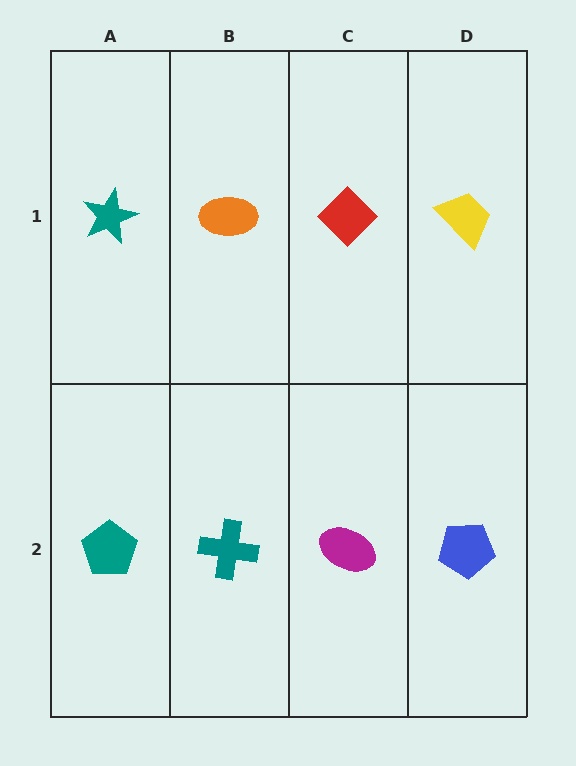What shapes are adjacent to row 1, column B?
A teal cross (row 2, column B), a teal star (row 1, column A), a red diamond (row 1, column C).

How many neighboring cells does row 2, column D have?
2.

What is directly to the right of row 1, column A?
An orange ellipse.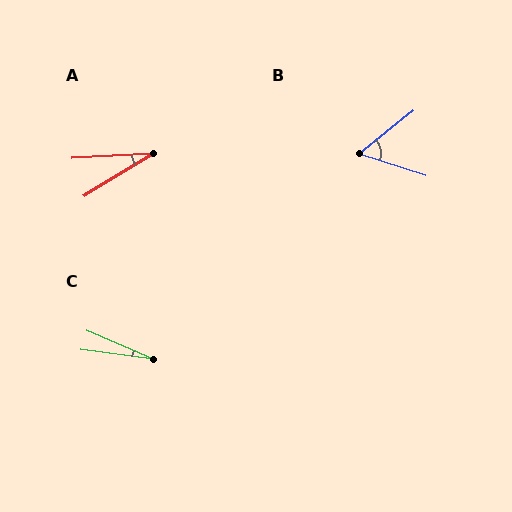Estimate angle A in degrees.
Approximately 28 degrees.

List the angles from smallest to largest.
C (16°), A (28°), B (57°).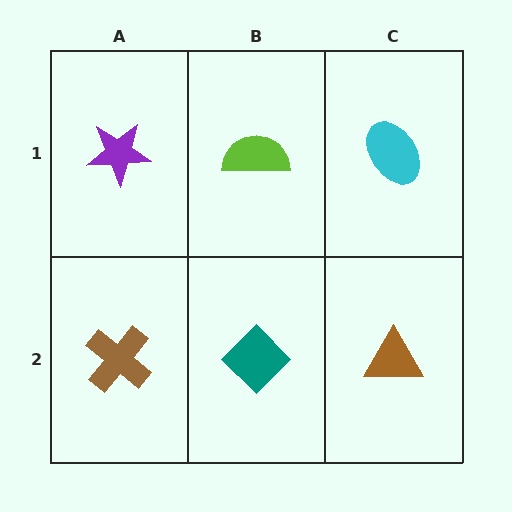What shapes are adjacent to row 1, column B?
A teal diamond (row 2, column B), a purple star (row 1, column A), a cyan ellipse (row 1, column C).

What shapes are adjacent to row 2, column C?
A cyan ellipse (row 1, column C), a teal diamond (row 2, column B).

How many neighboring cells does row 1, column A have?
2.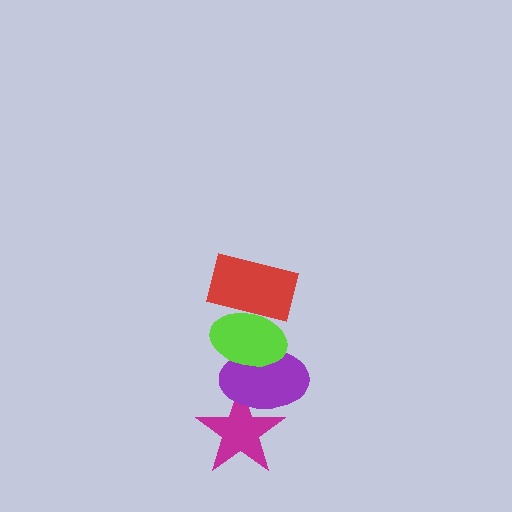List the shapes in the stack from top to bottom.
From top to bottom: the red rectangle, the lime ellipse, the purple ellipse, the magenta star.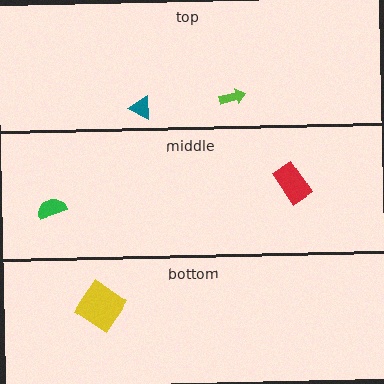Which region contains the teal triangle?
The top region.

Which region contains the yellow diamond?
The bottom region.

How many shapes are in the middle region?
2.